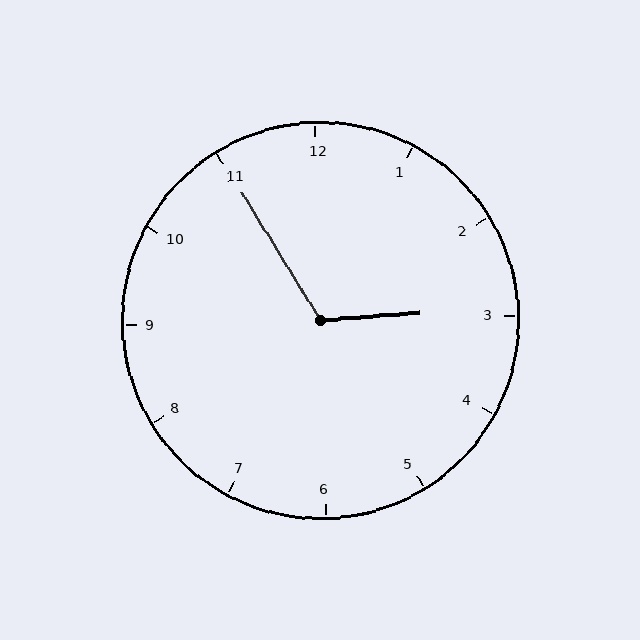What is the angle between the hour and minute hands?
Approximately 118 degrees.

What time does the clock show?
2:55.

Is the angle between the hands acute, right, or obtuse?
It is obtuse.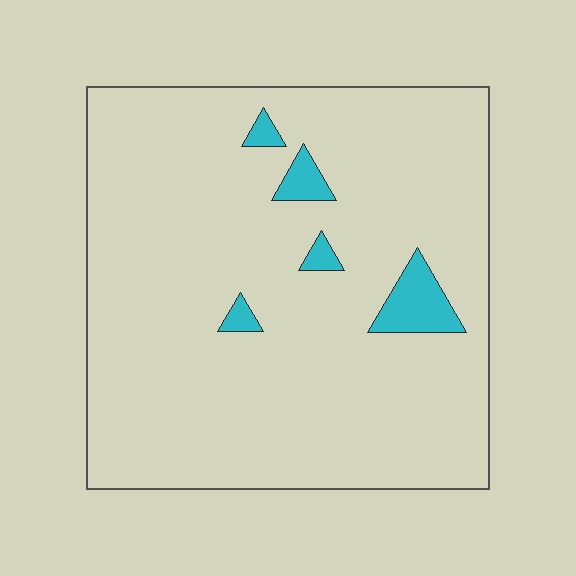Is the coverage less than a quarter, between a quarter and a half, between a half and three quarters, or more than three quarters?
Less than a quarter.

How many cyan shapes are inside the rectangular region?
5.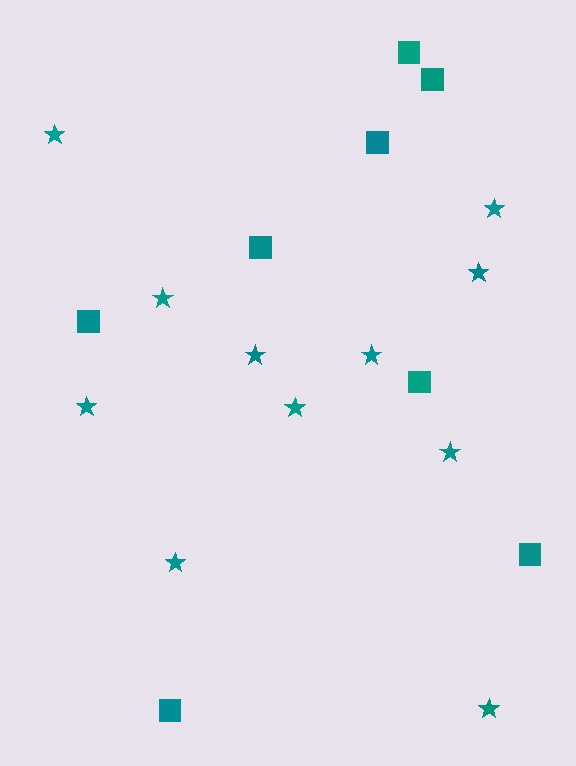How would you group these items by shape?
There are 2 groups: one group of squares (8) and one group of stars (11).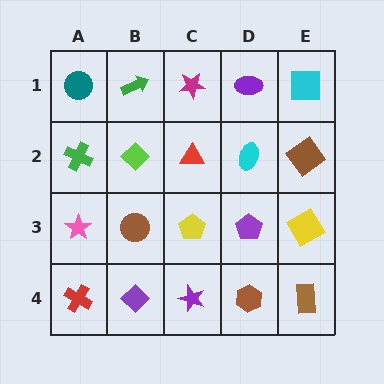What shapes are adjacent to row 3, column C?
A red triangle (row 2, column C), a purple star (row 4, column C), a brown circle (row 3, column B), a purple pentagon (row 3, column D).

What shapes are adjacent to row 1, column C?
A red triangle (row 2, column C), a green arrow (row 1, column B), a purple ellipse (row 1, column D).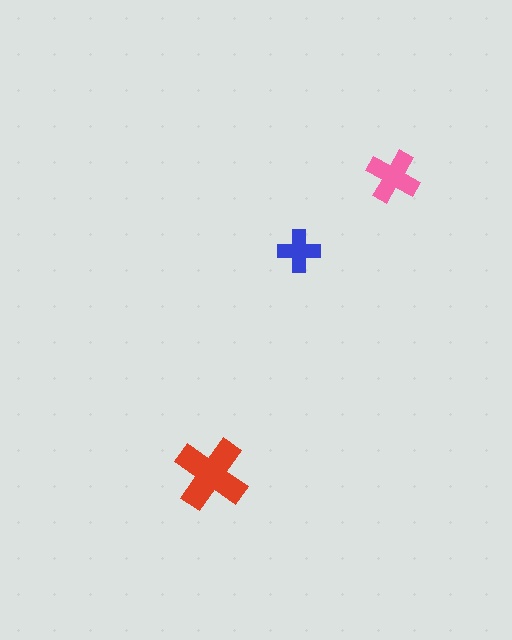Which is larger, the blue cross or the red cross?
The red one.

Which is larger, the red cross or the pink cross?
The red one.